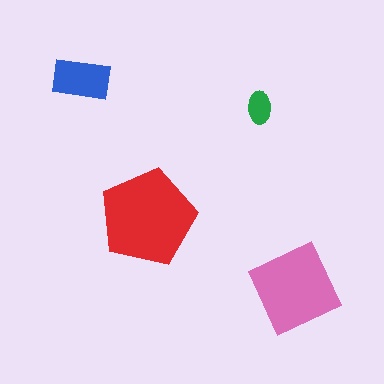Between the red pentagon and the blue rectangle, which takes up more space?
The red pentagon.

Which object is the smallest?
The green ellipse.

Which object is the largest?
The red pentagon.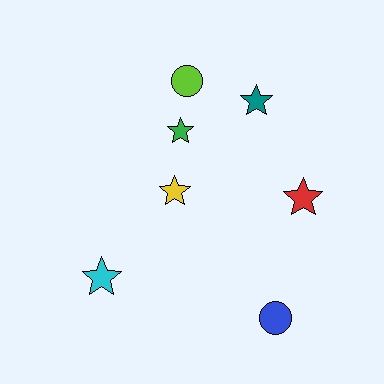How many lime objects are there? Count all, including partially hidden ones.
There is 1 lime object.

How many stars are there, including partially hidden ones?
There are 5 stars.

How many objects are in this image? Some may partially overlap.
There are 7 objects.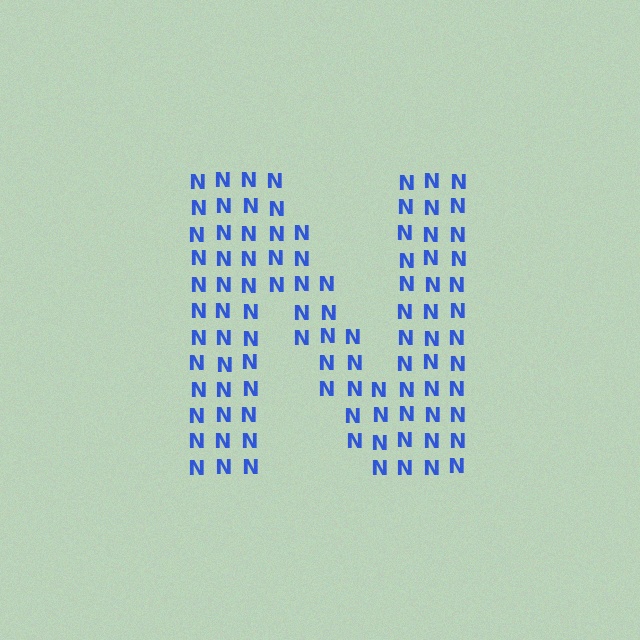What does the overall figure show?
The overall figure shows the letter N.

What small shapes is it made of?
It is made of small letter N's.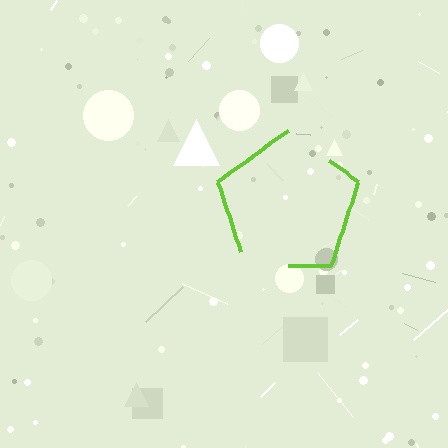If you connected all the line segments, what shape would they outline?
They would outline a pentagon.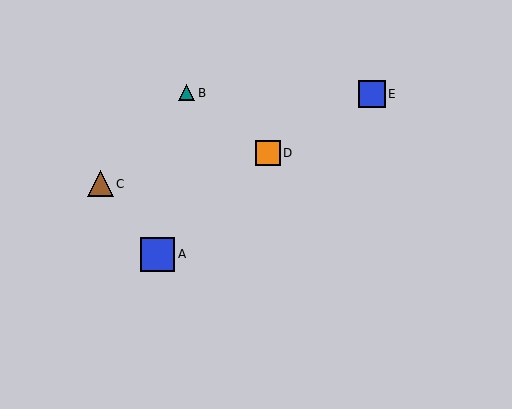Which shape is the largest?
The blue square (labeled A) is the largest.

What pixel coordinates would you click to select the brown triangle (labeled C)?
Click at (100, 184) to select the brown triangle C.